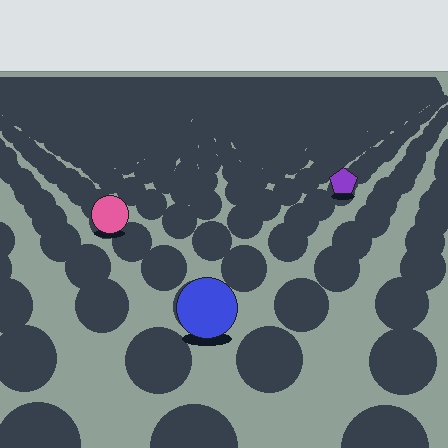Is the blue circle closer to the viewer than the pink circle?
Yes. The blue circle is closer — you can tell from the texture gradient: the ground texture is coarser near it.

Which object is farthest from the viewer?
The purple pentagon is farthest from the viewer. It appears smaller and the ground texture around it is denser.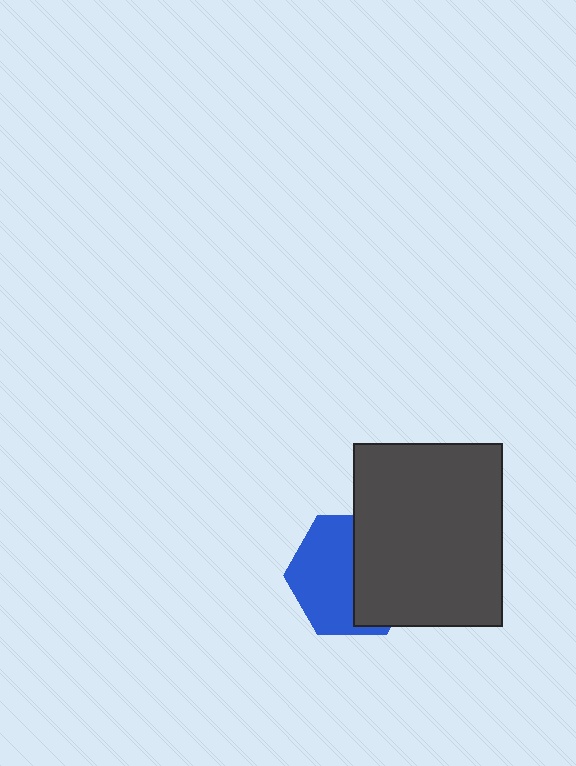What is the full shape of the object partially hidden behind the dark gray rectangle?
The partially hidden object is a blue hexagon.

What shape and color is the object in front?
The object in front is a dark gray rectangle.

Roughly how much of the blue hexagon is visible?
About half of it is visible (roughly 54%).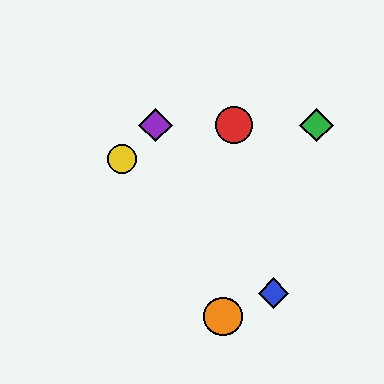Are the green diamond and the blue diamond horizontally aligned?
No, the green diamond is at y≈125 and the blue diamond is at y≈293.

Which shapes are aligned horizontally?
The red circle, the green diamond, the purple diamond are aligned horizontally.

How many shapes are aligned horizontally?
3 shapes (the red circle, the green diamond, the purple diamond) are aligned horizontally.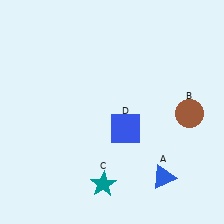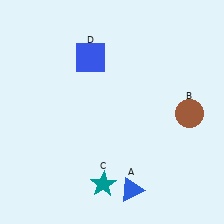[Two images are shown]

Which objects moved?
The objects that moved are: the blue triangle (A), the blue square (D).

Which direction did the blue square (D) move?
The blue square (D) moved up.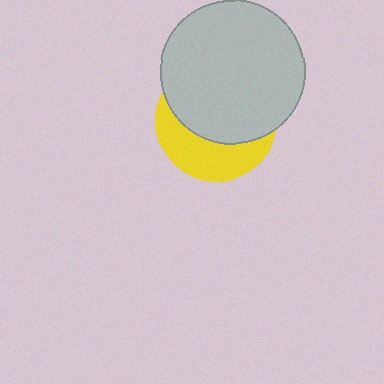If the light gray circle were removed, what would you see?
You would see the complete yellow circle.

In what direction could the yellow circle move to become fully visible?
The yellow circle could move down. That would shift it out from behind the light gray circle entirely.